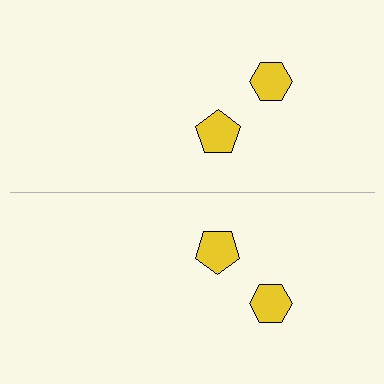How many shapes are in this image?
There are 4 shapes in this image.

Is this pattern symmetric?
Yes, this pattern has bilateral (reflection) symmetry.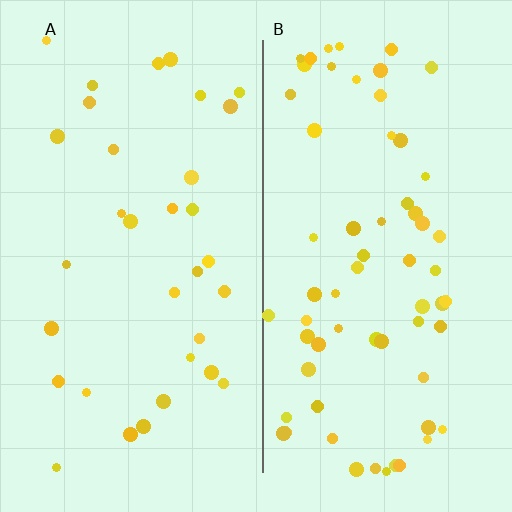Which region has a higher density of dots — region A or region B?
B (the right).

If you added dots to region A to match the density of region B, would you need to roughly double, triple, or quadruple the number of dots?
Approximately double.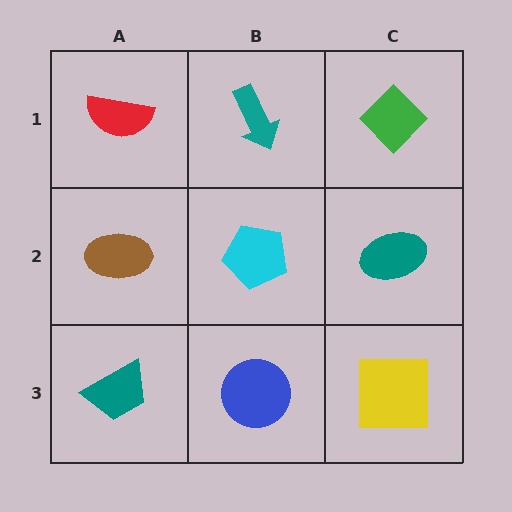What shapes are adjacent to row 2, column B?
A teal arrow (row 1, column B), a blue circle (row 3, column B), a brown ellipse (row 2, column A), a teal ellipse (row 2, column C).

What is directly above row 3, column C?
A teal ellipse.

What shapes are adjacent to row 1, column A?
A brown ellipse (row 2, column A), a teal arrow (row 1, column B).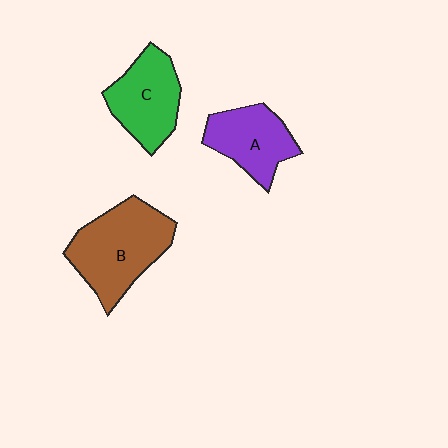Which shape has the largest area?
Shape B (brown).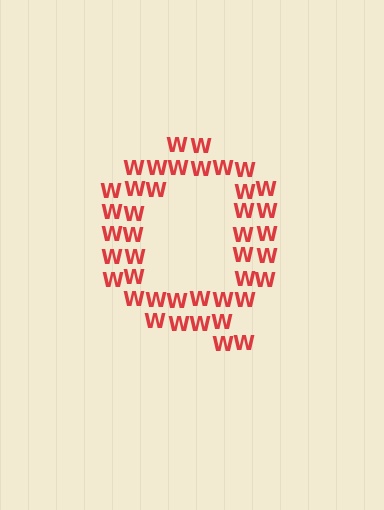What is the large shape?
The large shape is the letter Q.